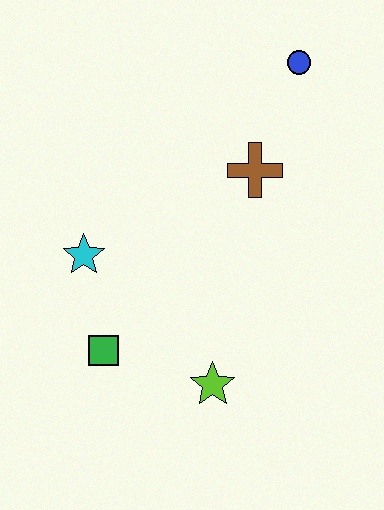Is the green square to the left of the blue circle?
Yes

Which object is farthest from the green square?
The blue circle is farthest from the green square.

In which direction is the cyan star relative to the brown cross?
The cyan star is to the left of the brown cross.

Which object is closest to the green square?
The cyan star is closest to the green square.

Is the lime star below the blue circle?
Yes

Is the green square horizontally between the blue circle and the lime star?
No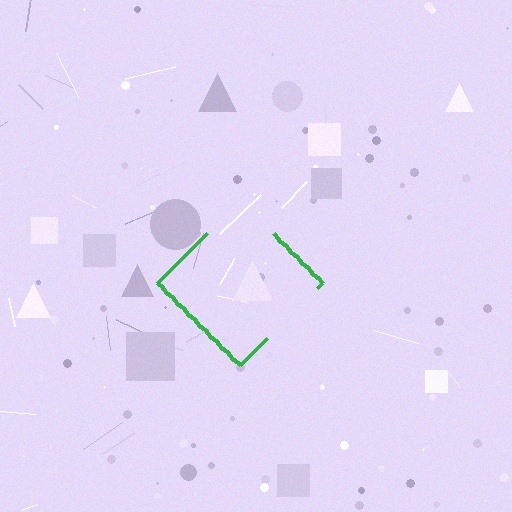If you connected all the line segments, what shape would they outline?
They would outline a diamond.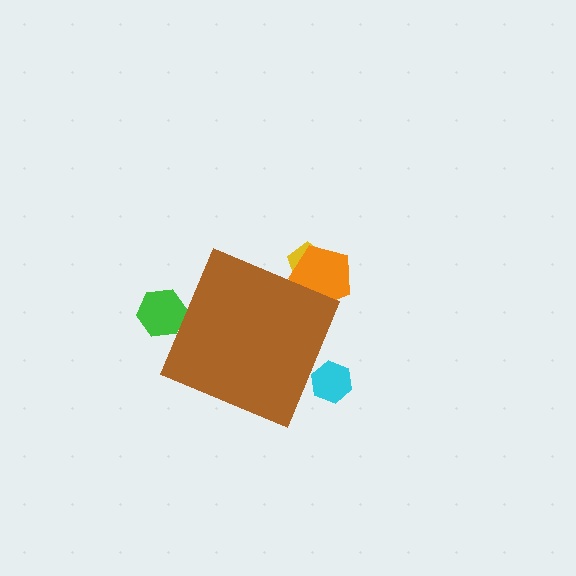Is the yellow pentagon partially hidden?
Yes, the yellow pentagon is partially hidden behind the brown diamond.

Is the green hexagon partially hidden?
Yes, the green hexagon is partially hidden behind the brown diamond.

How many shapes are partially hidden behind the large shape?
4 shapes are partially hidden.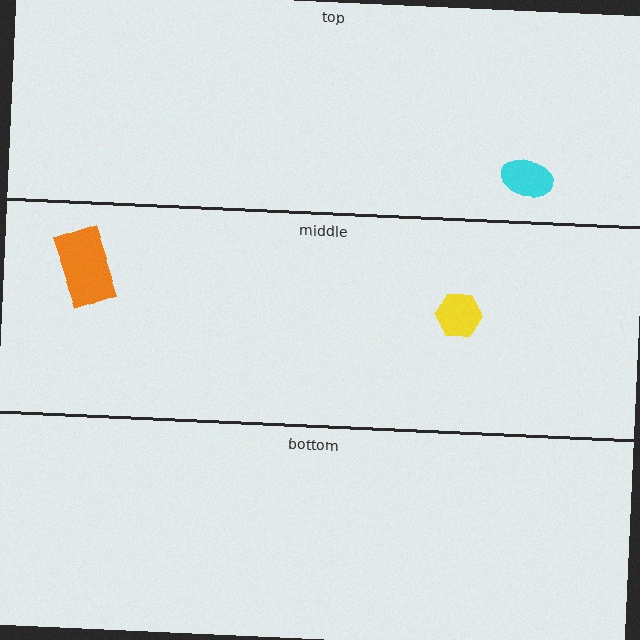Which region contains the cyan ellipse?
The top region.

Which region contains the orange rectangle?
The middle region.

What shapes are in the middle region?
The yellow hexagon, the orange rectangle.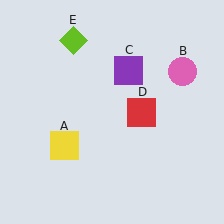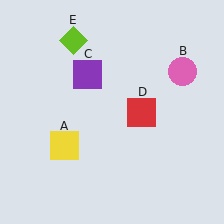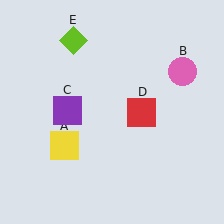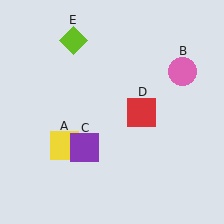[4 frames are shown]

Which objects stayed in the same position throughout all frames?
Yellow square (object A) and pink circle (object B) and red square (object D) and lime diamond (object E) remained stationary.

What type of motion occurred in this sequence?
The purple square (object C) rotated counterclockwise around the center of the scene.